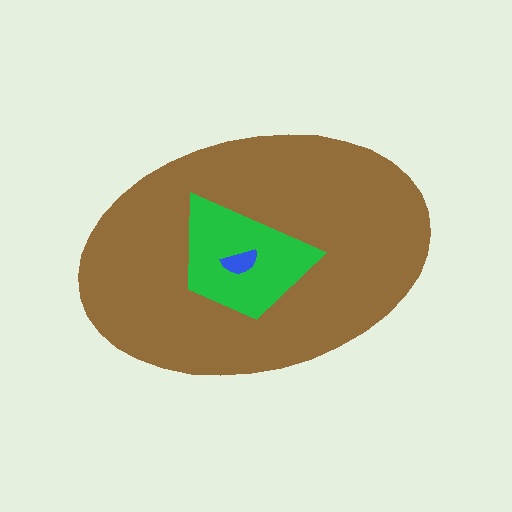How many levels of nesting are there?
3.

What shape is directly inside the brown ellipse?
The green trapezoid.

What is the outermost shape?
The brown ellipse.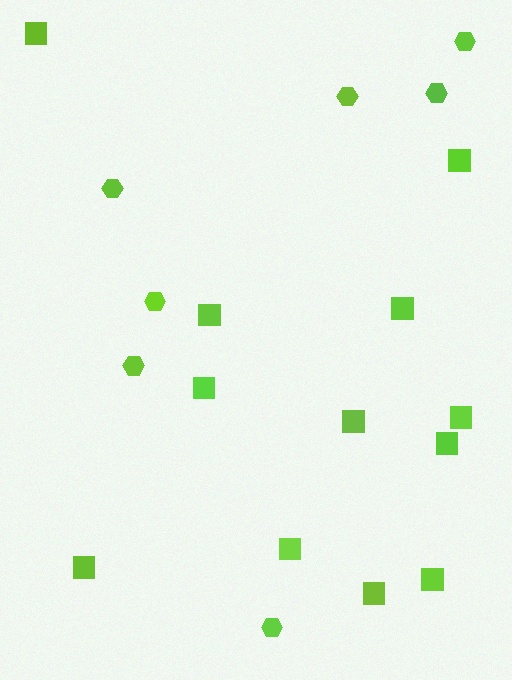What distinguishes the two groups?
There are 2 groups: one group of squares (12) and one group of hexagons (7).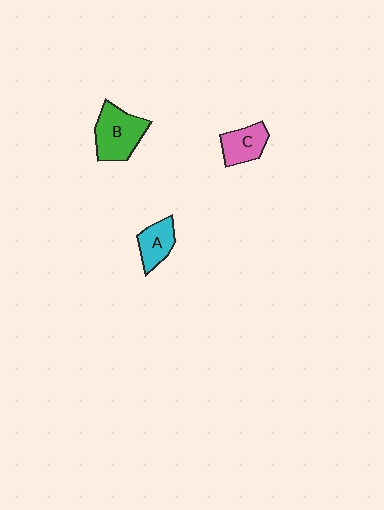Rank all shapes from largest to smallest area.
From largest to smallest: B (green), C (pink), A (cyan).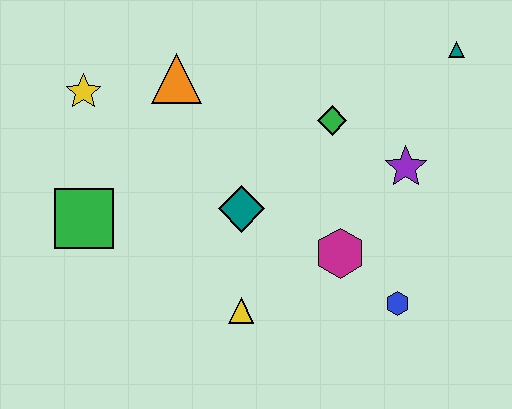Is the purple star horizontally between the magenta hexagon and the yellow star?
No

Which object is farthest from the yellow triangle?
The teal triangle is farthest from the yellow triangle.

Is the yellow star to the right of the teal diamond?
No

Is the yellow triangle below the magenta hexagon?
Yes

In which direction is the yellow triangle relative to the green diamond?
The yellow triangle is below the green diamond.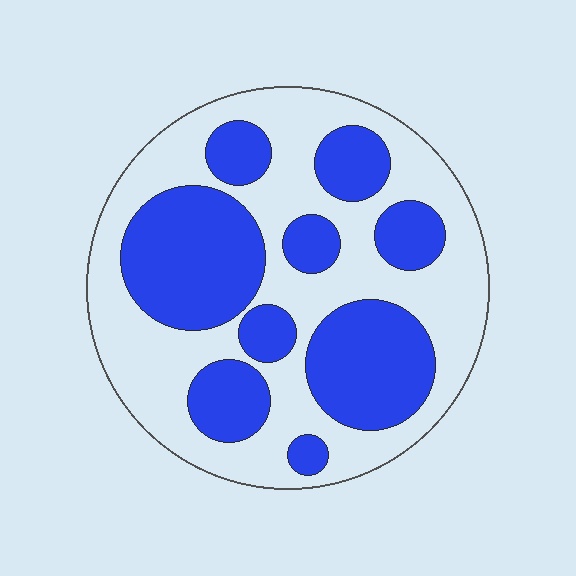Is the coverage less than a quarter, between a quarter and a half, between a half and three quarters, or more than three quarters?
Between a quarter and a half.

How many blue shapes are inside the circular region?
9.